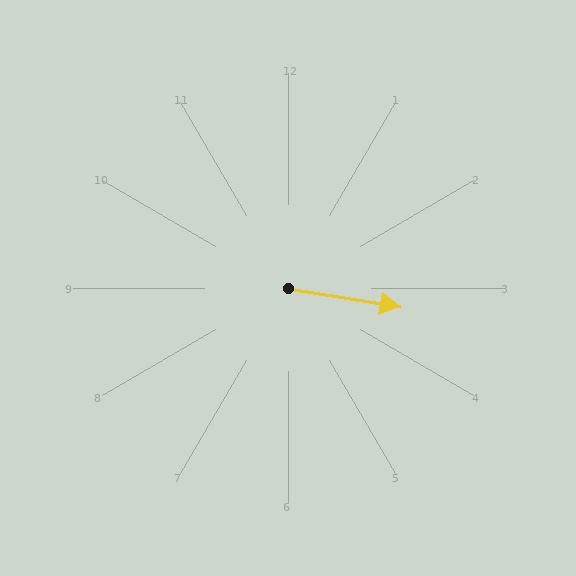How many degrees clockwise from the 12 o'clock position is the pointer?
Approximately 99 degrees.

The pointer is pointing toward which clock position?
Roughly 3 o'clock.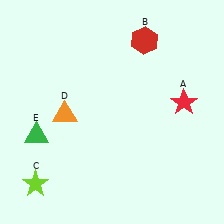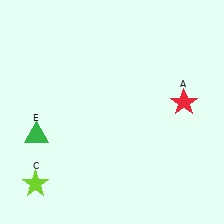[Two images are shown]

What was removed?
The orange triangle (D), the red hexagon (B) were removed in Image 2.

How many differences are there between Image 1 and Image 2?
There are 2 differences between the two images.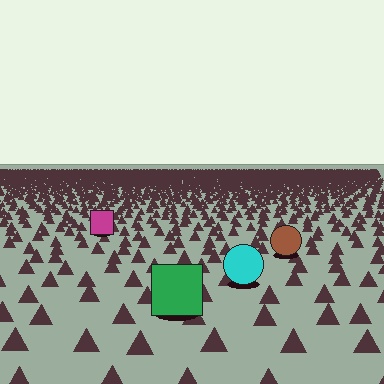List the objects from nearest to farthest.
From nearest to farthest: the green square, the cyan circle, the brown circle, the magenta square.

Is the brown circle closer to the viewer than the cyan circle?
No. The cyan circle is closer — you can tell from the texture gradient: the ground texture is coarser near it.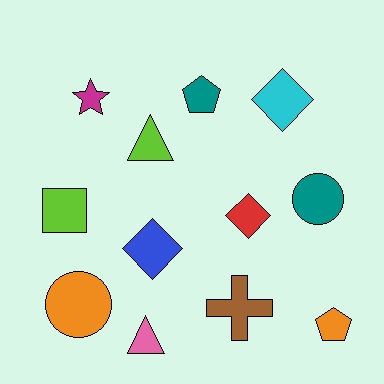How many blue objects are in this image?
There is 1 blue object.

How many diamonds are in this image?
There are 3 diamonds.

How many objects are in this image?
There are 12 objects.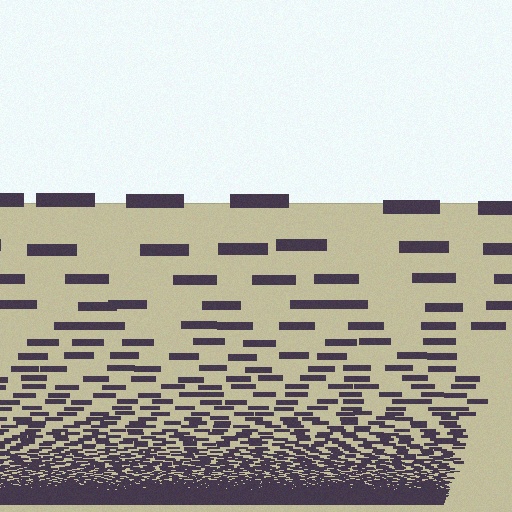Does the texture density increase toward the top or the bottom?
Density increases toward the bottom.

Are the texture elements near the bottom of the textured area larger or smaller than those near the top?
Smaller. The gradient is inverted — elements near the bottom are smaller and denser.